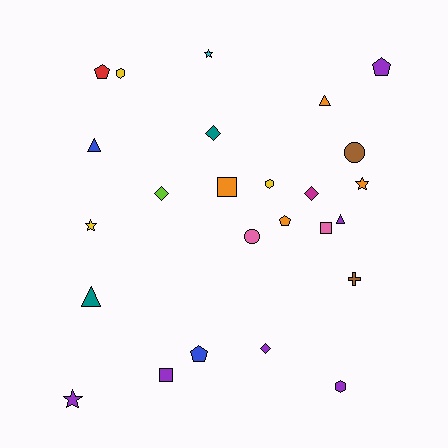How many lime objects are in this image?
There is 1 lime object.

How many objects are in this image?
There are 25 objects.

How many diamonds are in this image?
There are 4 diamonds.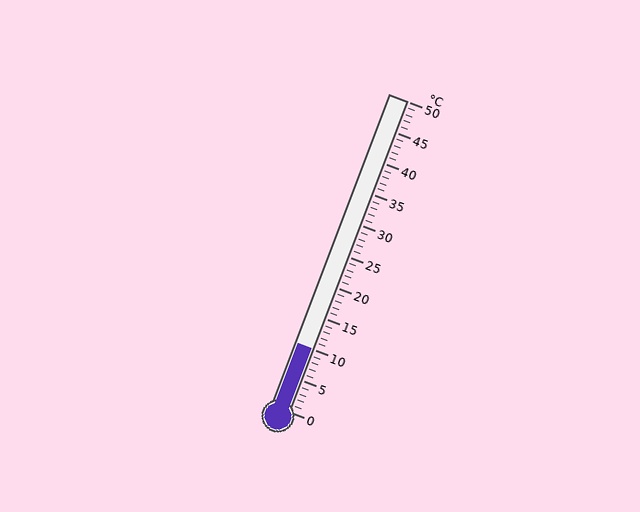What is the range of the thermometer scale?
The thermometer scale ranges from 0°C to 50°C.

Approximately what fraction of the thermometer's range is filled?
The thermometer is filled to approximately 20% of its range.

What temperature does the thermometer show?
The thermometer shows approximately 10°C.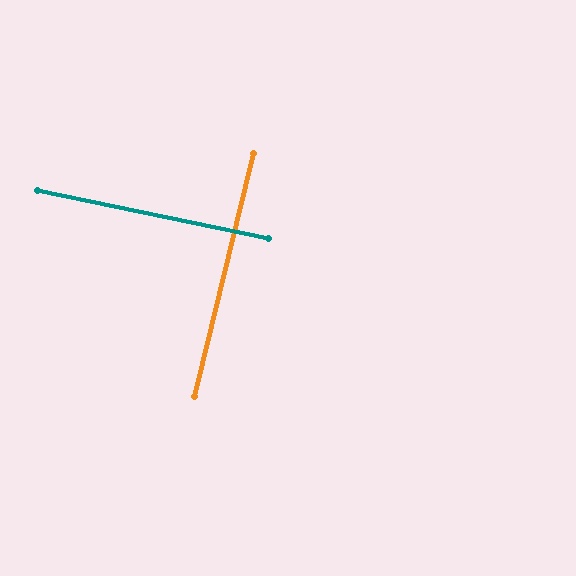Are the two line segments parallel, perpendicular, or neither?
Perpendicular — they meet at approximately 88°.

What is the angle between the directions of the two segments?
Approximately 88 degrees.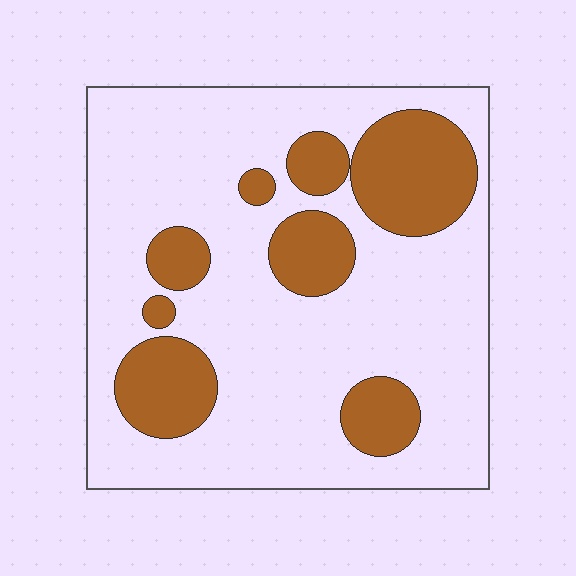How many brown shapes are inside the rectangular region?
8.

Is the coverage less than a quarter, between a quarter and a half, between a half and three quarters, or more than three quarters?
Between a quarter and a half.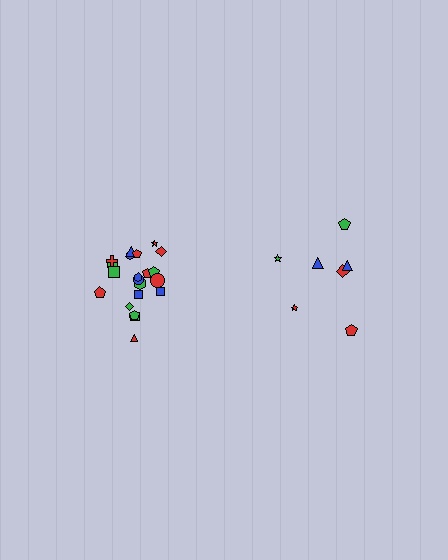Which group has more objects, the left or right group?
The left group.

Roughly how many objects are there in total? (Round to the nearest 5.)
Roughly 30 objects in total.